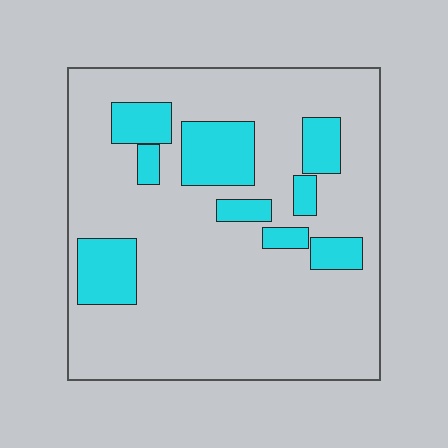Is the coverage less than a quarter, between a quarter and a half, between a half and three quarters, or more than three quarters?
Less than a quarter.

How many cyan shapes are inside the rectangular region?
9.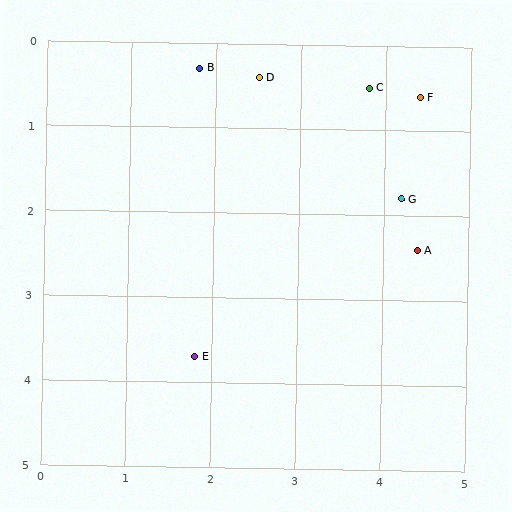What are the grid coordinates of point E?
Point E is at approximately (1.8, 3.7).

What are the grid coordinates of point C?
Point C is at approximately (3.8, 0.5).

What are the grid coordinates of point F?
Point F is at approximately (4.4, 0.6).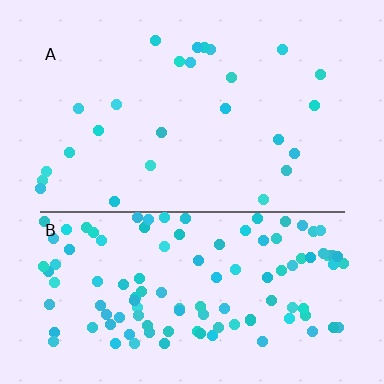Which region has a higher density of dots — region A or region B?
B (the bottom).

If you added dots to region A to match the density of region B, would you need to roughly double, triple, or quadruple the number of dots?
Approximately quadruple.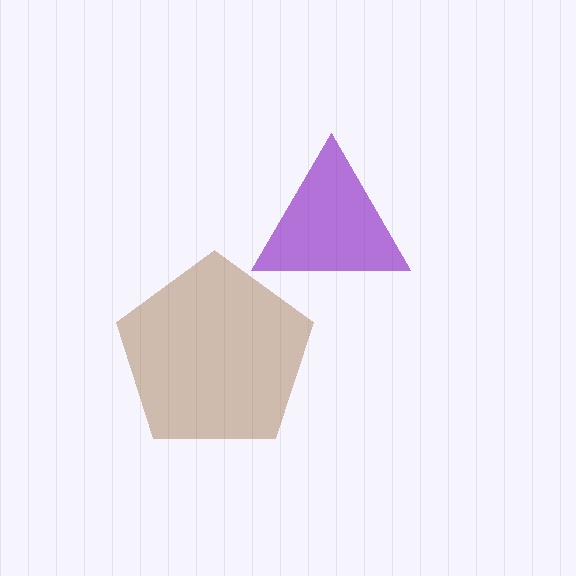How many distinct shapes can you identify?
There are 2 distinct shapes: a purple triangle, a brown pentagon.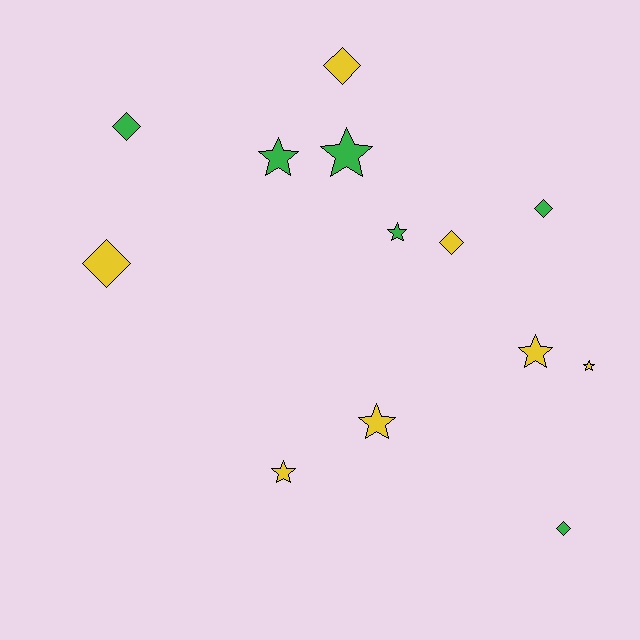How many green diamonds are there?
There are 3 green diamonds.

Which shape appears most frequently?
Star, with 7 objects.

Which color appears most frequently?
Yellow, with 7 objects.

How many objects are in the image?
There are 13 objects.